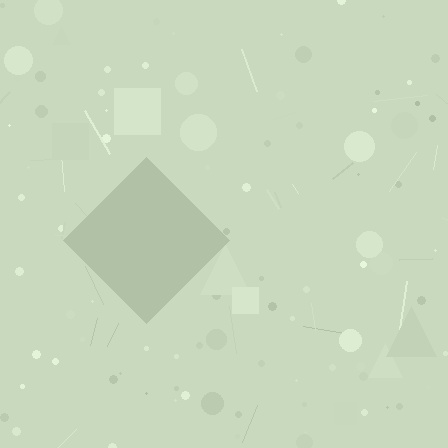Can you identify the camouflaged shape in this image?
The camouflaged shape is a diamond.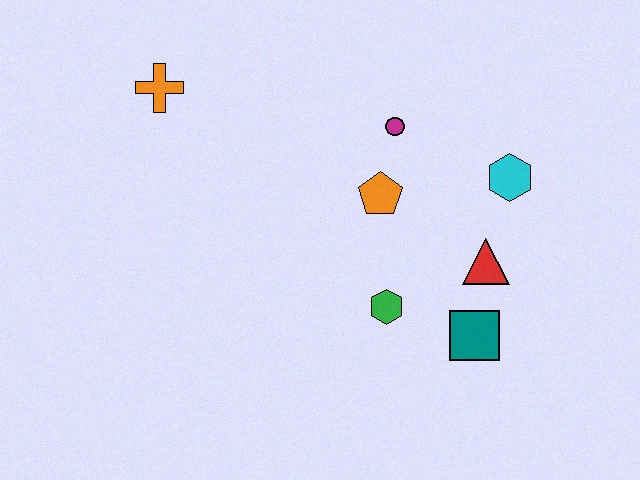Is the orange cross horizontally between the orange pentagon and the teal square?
No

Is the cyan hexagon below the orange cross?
Yes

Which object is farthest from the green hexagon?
The orange cross is farthest from the green hexagon.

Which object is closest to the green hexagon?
The teal square is closest to the green hexagon.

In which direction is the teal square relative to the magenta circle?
The teal square is below the magenta circle.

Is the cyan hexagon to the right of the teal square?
Yes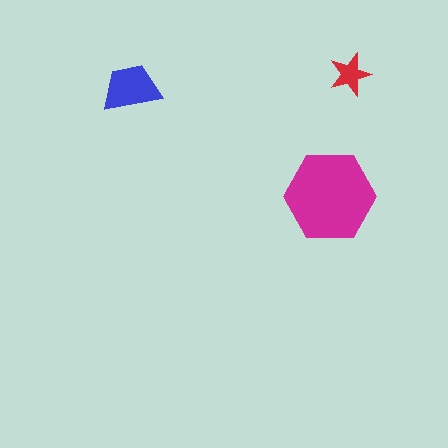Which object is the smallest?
The red star.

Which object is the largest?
The magenta hexagon.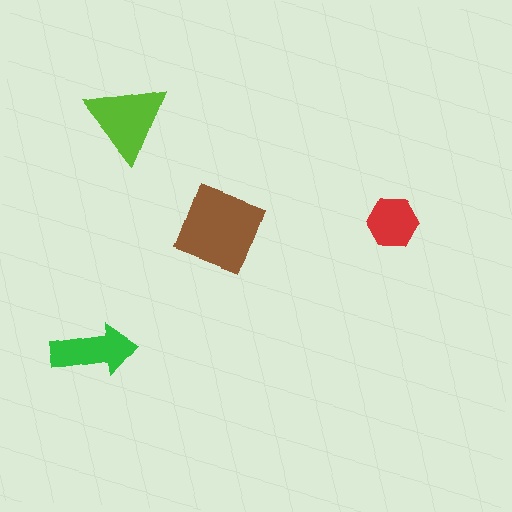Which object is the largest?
The brown diamond.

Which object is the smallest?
The red hexagon.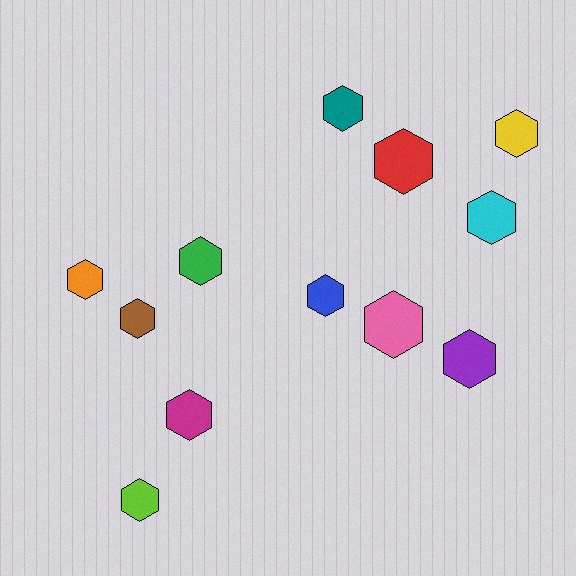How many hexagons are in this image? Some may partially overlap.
There are 12 hexagons.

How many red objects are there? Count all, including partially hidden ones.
There is 1 red object.